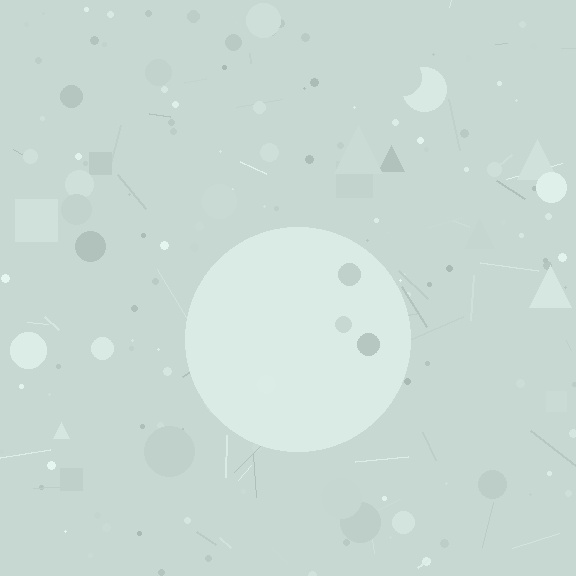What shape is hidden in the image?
A circle is hidden in the image.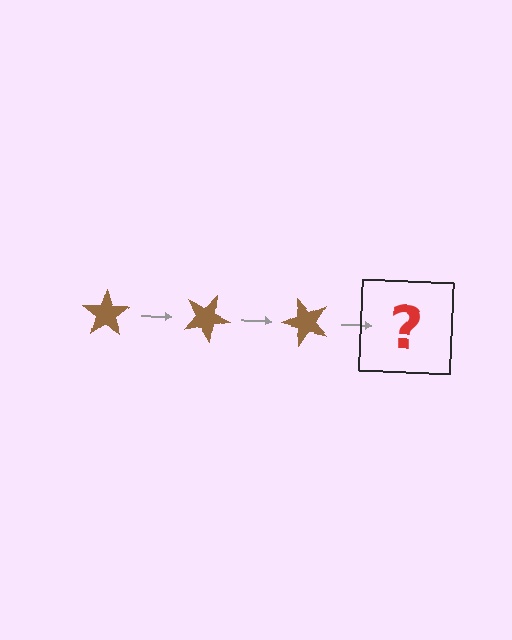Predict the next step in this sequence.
The next step is a brown star rotated 75 degrees.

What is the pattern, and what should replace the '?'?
The pattern is that the star rotates 25 degrees each step. The '?' should be a brown star rotated 75 degrees.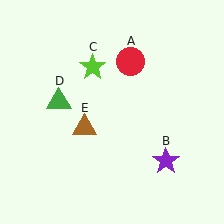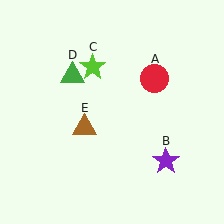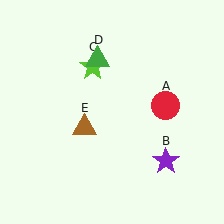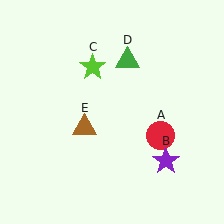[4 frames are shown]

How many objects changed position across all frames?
2 objects changed position: red circle (object A), green triangle (object D).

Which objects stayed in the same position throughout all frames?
Purple star (object B) and lime star (object C) and brown triangle (object E) remained stationary.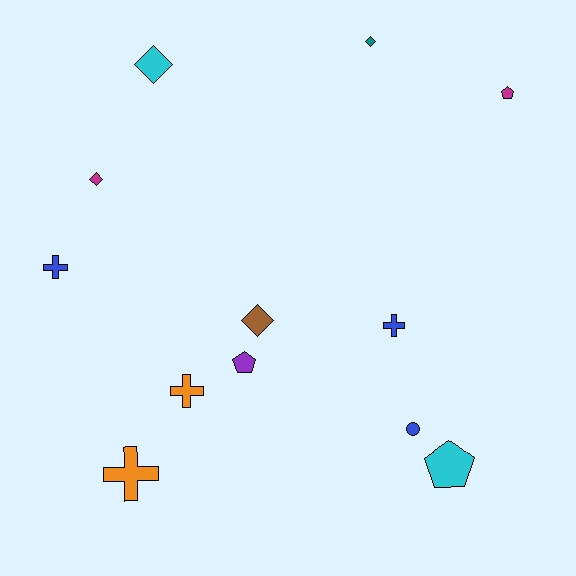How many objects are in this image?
There are 12 objects.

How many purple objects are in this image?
There is 1 purple object.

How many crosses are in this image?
There are 4 crosses.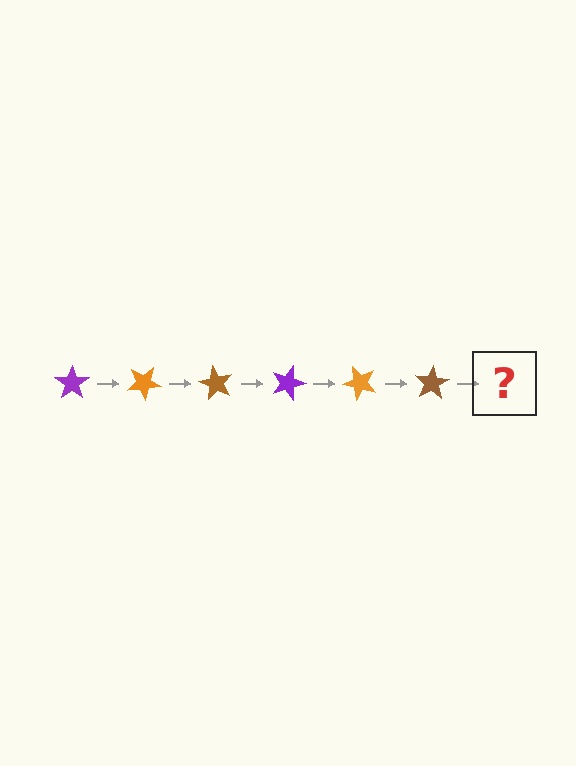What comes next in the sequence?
The next element should be a purple star, rotated 180 degrees from the start.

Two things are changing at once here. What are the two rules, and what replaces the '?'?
The two rules are that it rotates 30 degrees each step and the color cycles through purple, orange, and brown. The '?' should be a purple star, rotated 180 degrees from the start.